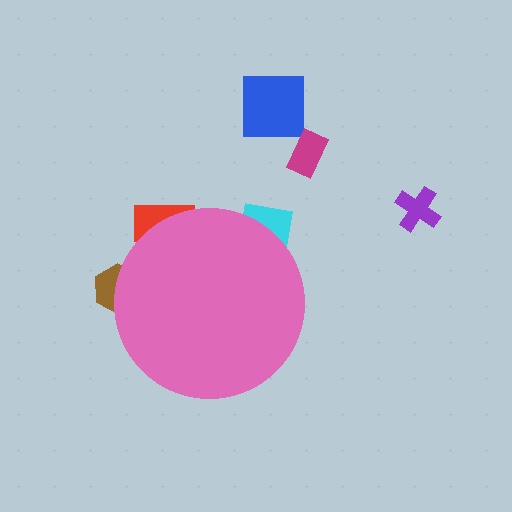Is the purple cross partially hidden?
No, the purple cross is fully visible.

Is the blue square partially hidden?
No, the blue square is fully visible.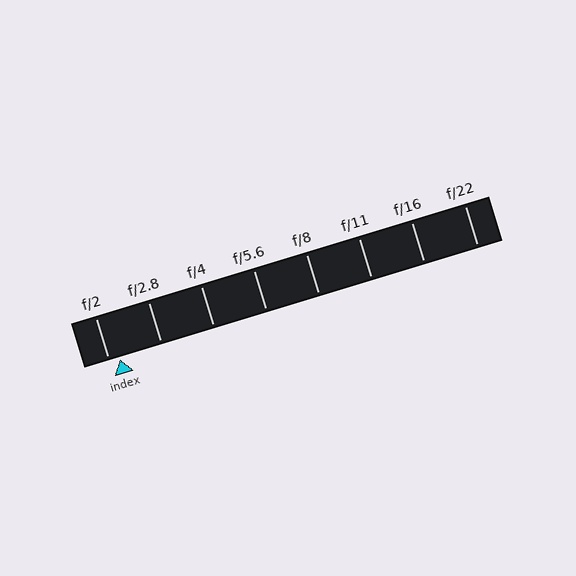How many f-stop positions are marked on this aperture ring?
There are 8 f-stop positions marked.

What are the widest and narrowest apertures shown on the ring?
The widest aperture shown is f/2 and the narrowest is f/22.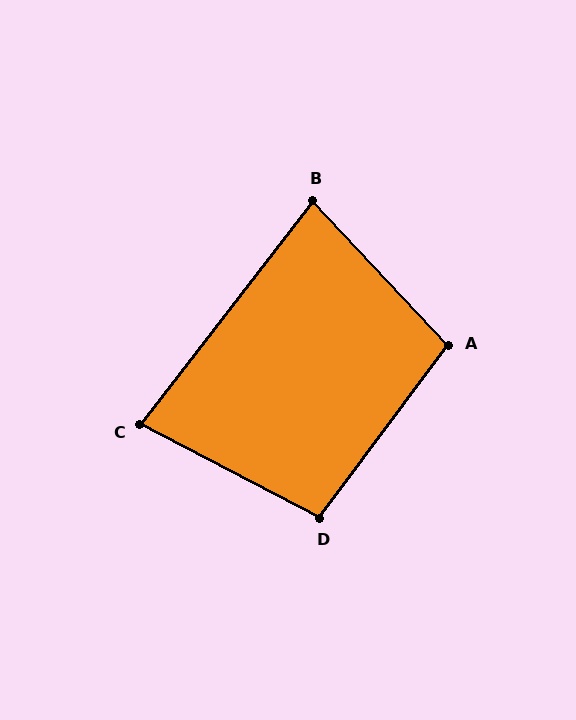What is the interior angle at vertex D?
Approximately 99 degrees (obtuse).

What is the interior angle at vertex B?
Approximately 81 degrees (acute).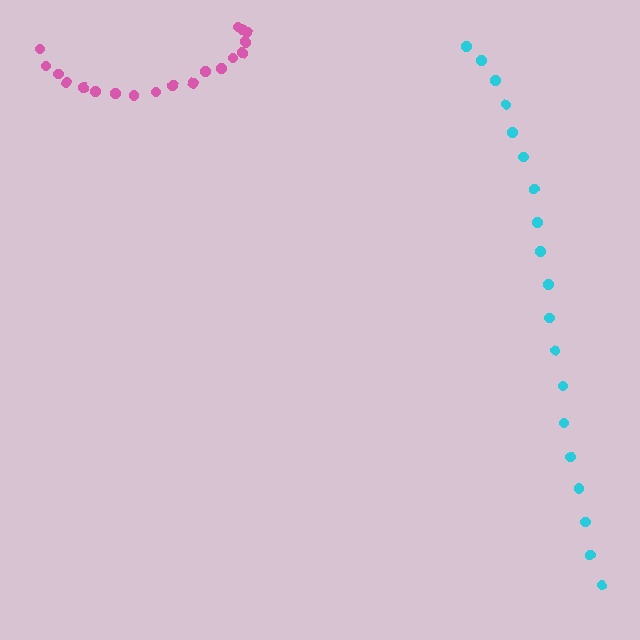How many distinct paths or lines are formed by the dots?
There are 2 distinct paths.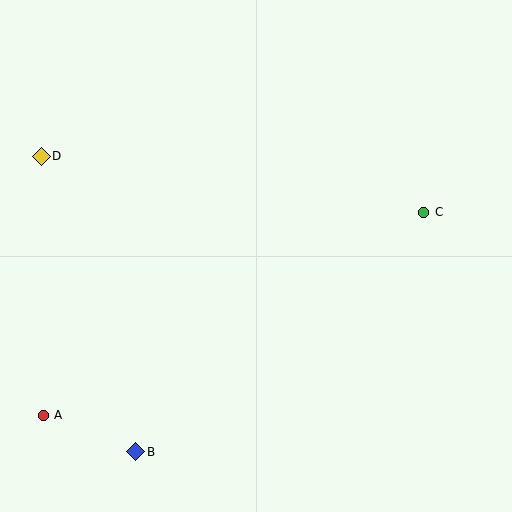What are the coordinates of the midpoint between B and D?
The midpoint between B and D is at (88, 304).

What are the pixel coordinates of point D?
Point D is at (41, 156).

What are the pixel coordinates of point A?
Point A is at (43, 415).